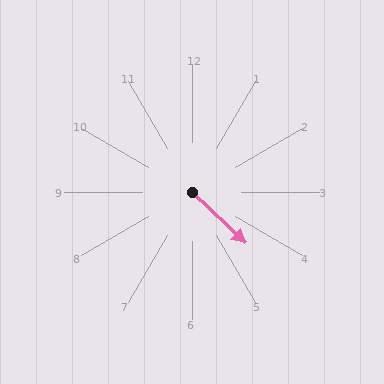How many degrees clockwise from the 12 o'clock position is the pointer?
Approximately 134 degrees.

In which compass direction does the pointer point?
Southeast.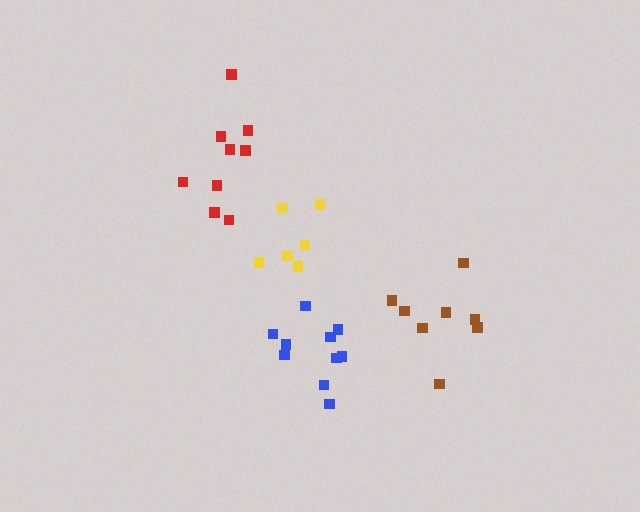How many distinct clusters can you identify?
There are 4 distinct clusters.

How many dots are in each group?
Group 1: 9 dots, Group 2: 10 dots, Group 3: 8 dots, Group 4: 6 dots (33 total).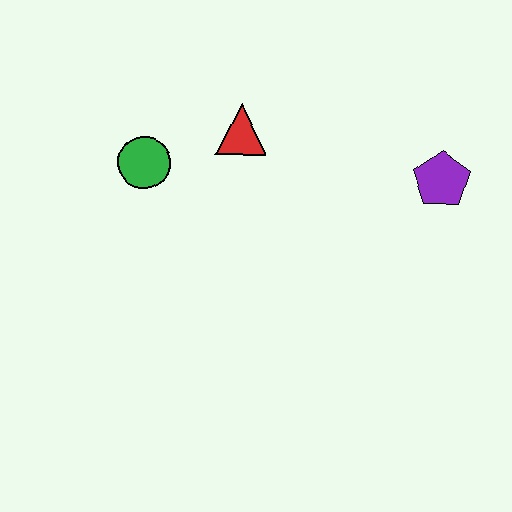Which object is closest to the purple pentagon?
The red triangle is closest to the purple pentagon.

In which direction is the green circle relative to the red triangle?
The green circle is to the left of the red triangle.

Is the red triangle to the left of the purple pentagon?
Yes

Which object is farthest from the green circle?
The purple pentagon is farthest from the green circle.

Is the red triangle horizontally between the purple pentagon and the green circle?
Yes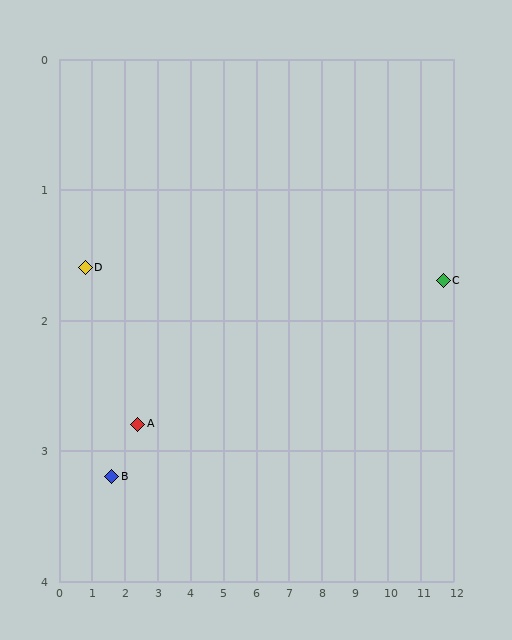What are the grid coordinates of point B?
Point B is at approximately (1.6, 3.2).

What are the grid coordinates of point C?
Point C is at approximately (11.7, 1.7).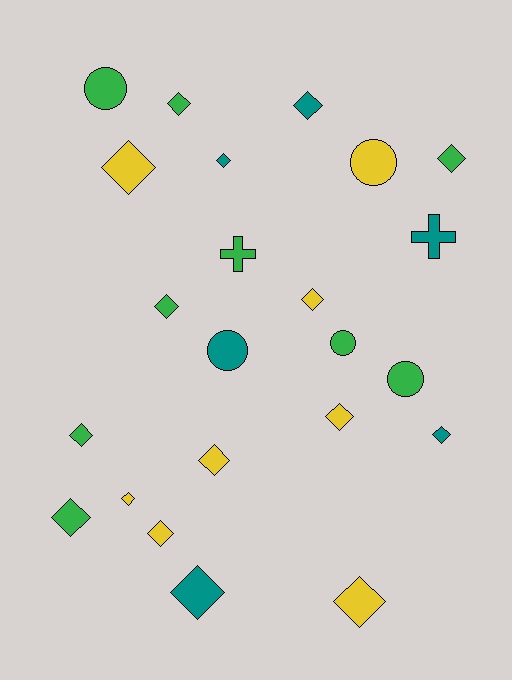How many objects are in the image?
There are 23 objects.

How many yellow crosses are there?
There are no yellow crosses.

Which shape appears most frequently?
Diamond, with 16 objects.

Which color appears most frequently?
Green, with 9 objects.